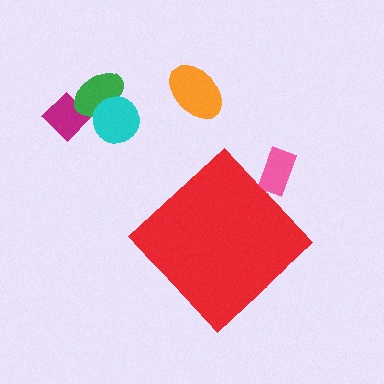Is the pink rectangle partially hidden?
Yes, the pink rectangle is partially hidden behind the red diamond.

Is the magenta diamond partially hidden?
No, the magenta diamond is fully visible.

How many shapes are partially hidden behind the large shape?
1 shape is partially hidden.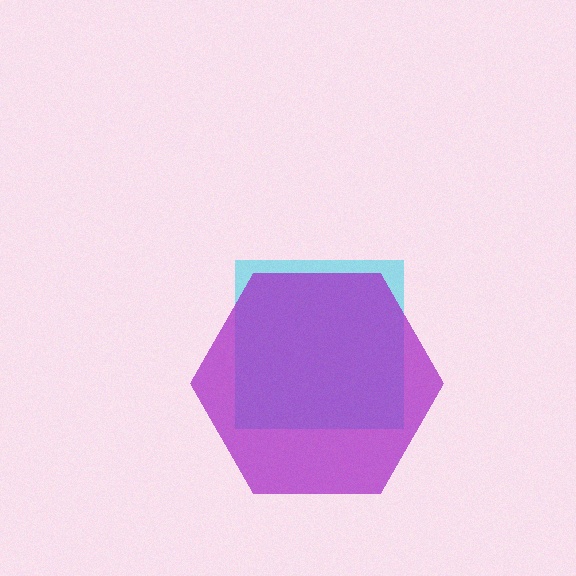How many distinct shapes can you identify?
There are 2 distinct shapes: a cyan square, a purple hexagon.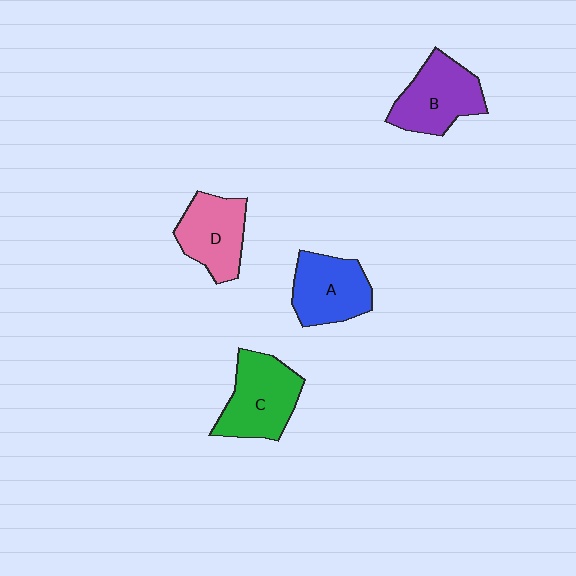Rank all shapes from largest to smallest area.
From largest to smallest: C (green), B (purple), A (blue), D (pink).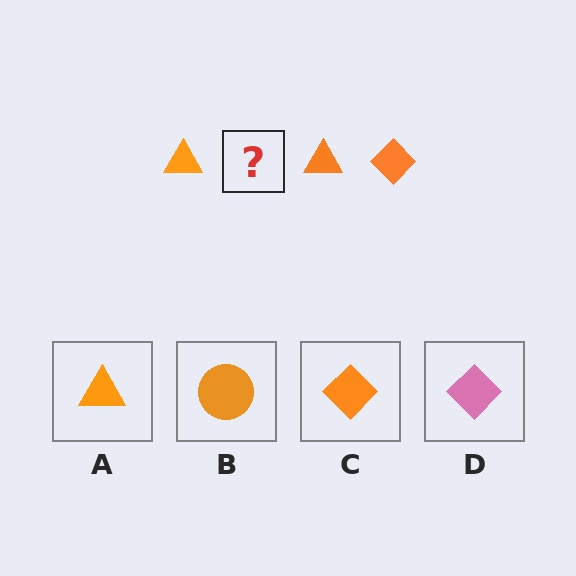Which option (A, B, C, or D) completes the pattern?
C.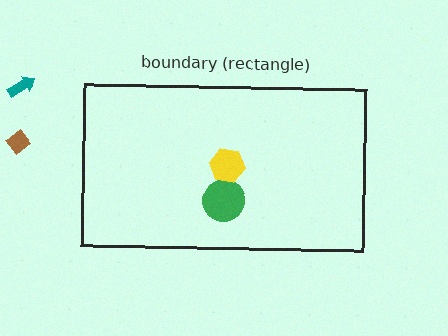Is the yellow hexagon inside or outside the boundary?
Inside.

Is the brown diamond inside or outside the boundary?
Outside.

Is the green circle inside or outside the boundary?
Inside.